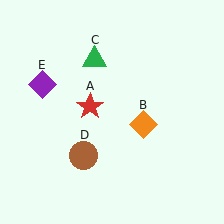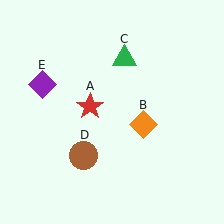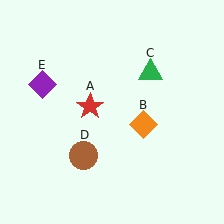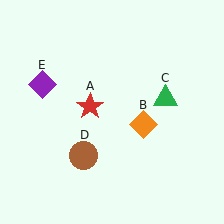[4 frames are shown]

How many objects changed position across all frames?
1 object changed position: green triangle (object C).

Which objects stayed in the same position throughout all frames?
Red star (object A) and orange diamond (object B) and brown circle (object D) and purple diamond (object E) remained stationary.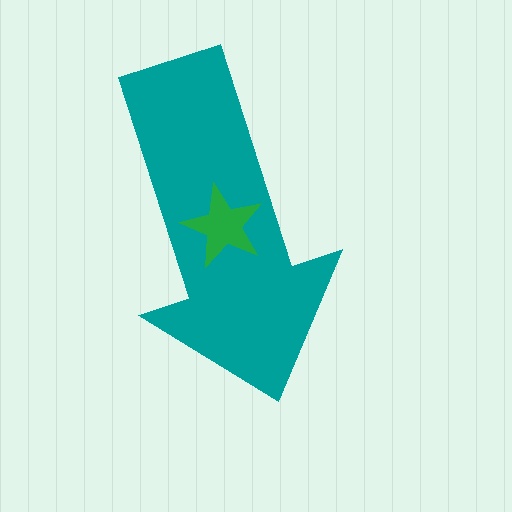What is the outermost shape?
The teal arrow.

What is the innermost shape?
The green star.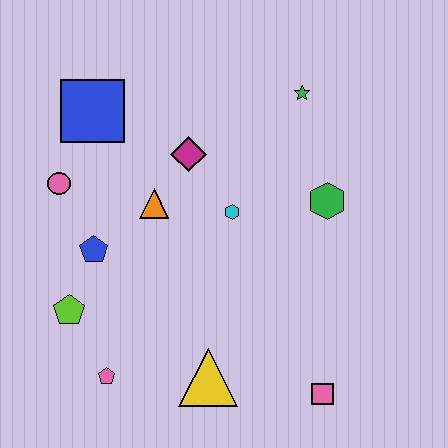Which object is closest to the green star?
The green hexagon is closest to the green star.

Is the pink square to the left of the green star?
No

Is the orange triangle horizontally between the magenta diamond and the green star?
No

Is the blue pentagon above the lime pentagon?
Yes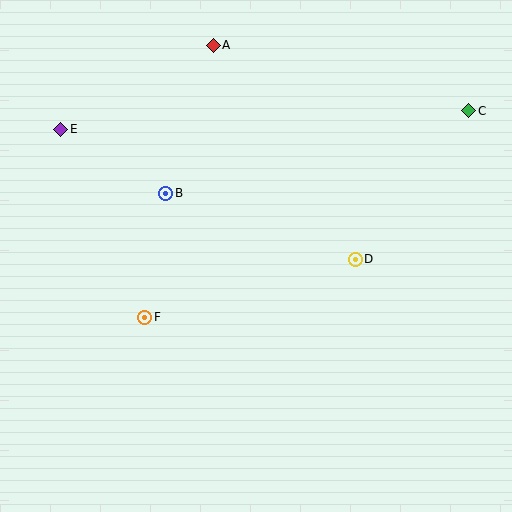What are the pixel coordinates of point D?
Point D is at (355, 259).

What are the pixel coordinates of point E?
Point E is at (60, 129).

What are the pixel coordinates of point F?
Point F is at (145, 317).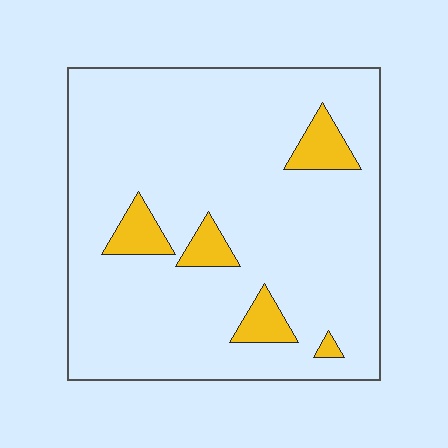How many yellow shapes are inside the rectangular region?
5.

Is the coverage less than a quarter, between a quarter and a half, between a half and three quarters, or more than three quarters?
Less than a quarter.